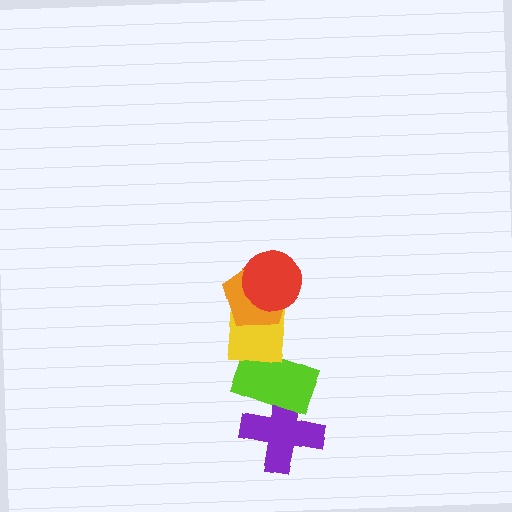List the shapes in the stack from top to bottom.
From top to bottom: the red circle, the orange pentagon, the yellow square, the lime rectangle, the purple cross.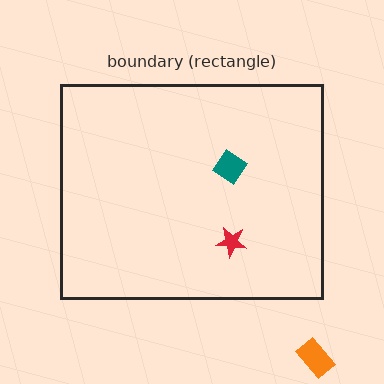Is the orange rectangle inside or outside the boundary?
Outside.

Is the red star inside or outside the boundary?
Inside.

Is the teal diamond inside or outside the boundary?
Inside.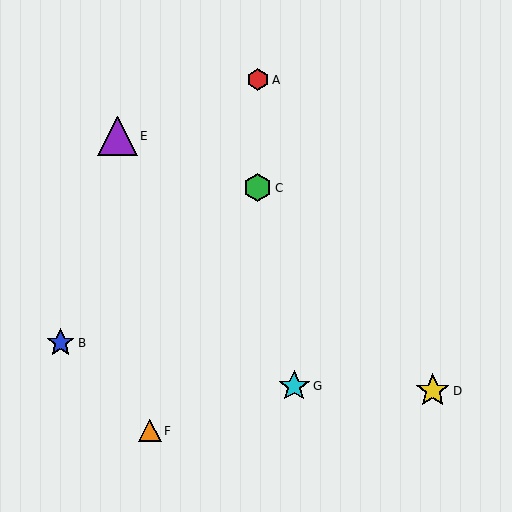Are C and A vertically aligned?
Yes, both are at x≈258.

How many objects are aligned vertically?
2 objects (A, C) are aligned vertically.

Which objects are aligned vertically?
Objects A, C are aligned vertically.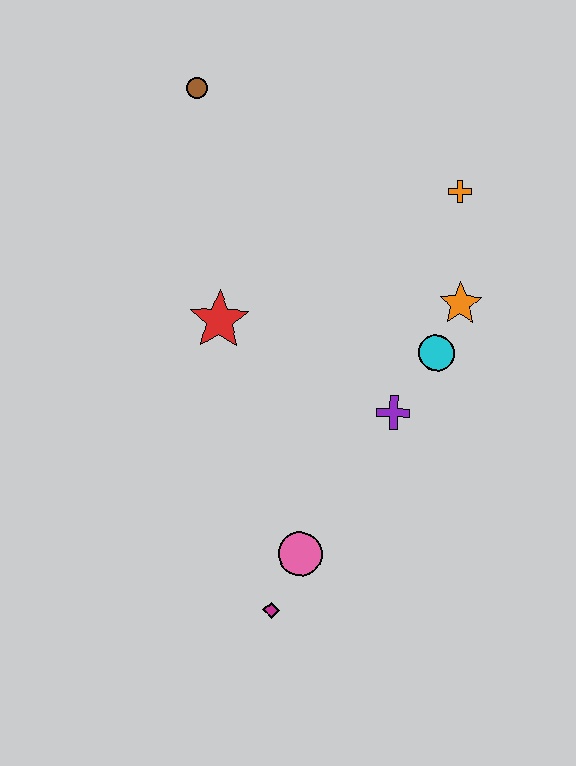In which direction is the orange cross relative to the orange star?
The orange cross is above the orange star.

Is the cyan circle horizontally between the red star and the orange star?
Yes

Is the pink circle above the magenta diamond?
Yes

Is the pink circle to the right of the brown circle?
Yes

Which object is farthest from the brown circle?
The magenta diamond is farthest from the brown circle.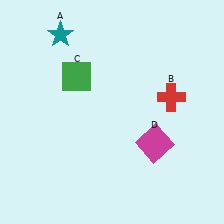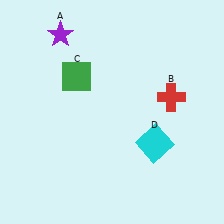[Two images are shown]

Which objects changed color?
A changed from teal to purple. D changed from magenta to cyan.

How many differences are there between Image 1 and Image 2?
There are 2 differences between the two images.